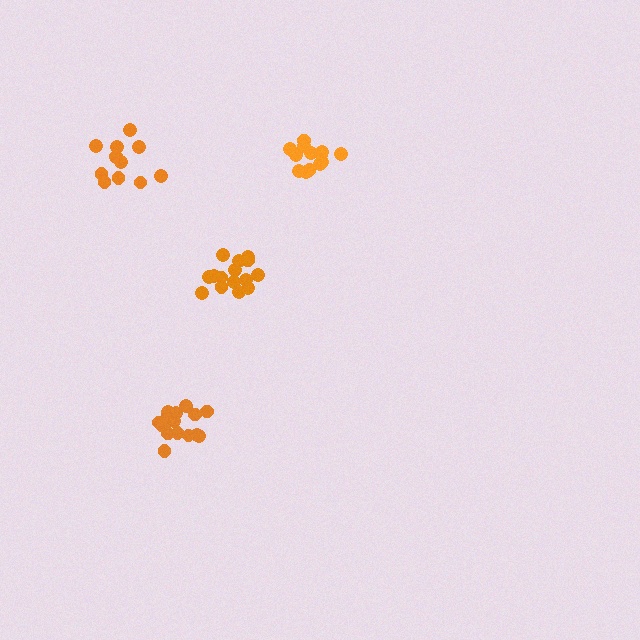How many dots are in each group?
Group 1: 16 dots, Group 2: 12 dots, Group 3: 15 dots, Group 4: 13 dots (56 total).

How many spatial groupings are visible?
There are 4 spatial groupings.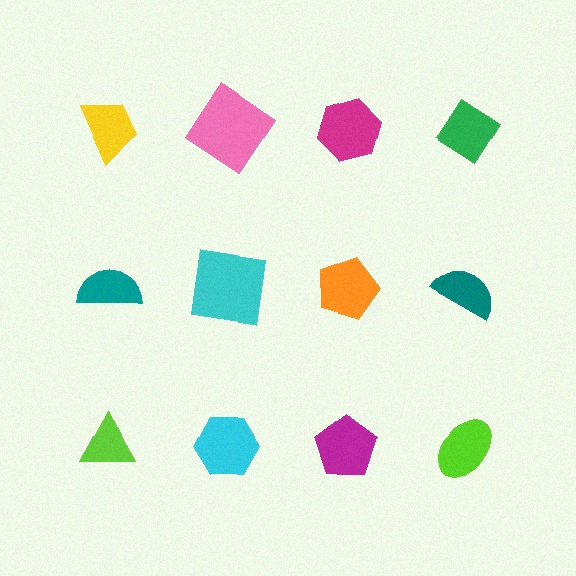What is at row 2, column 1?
A teal semicircle.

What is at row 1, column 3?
A magenta hexagon.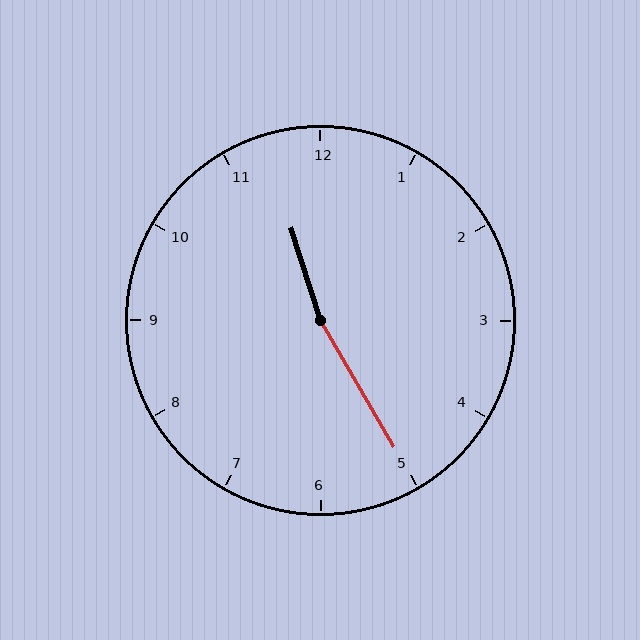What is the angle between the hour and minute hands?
Approximately 168 degrees.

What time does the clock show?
11:25.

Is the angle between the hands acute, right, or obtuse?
It is obtuse.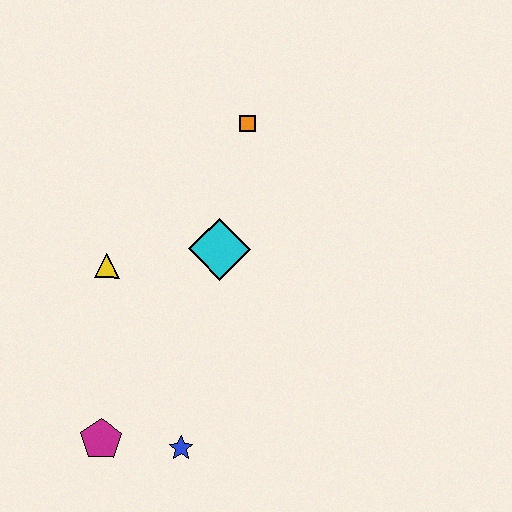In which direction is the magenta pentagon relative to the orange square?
The magenta pentagon is below the orange square.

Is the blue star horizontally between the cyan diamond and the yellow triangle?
Yes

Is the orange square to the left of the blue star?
No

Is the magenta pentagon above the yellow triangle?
No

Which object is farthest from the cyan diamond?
The magenta pentagon is farthest from the cyan diamond.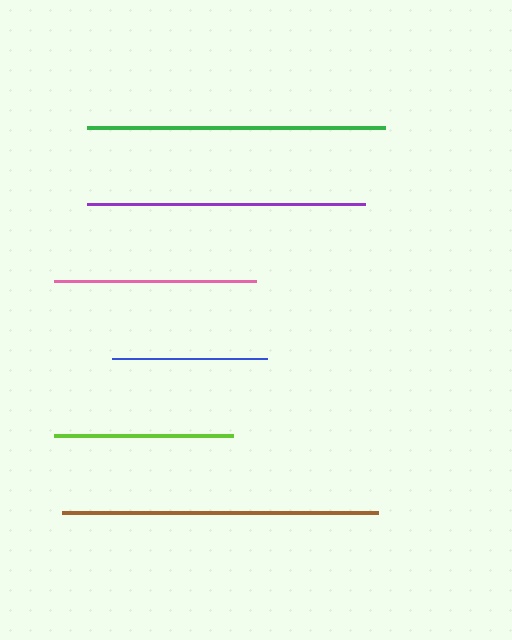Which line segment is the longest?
The brown line is the longest at approximately 316 pixels.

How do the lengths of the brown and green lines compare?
The brown and green lines are approximately the same length.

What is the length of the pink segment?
The pink segment is approximately 201 pixels long.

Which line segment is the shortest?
The blue line is the shortest at approximately 155 pixels.